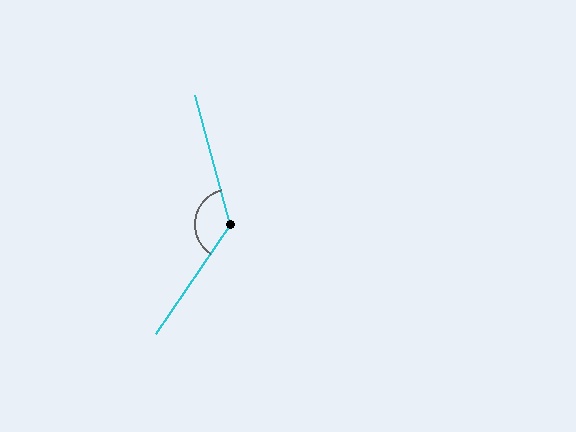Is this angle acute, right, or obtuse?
It is obtuse.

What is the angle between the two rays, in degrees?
Approximately 131 degrees.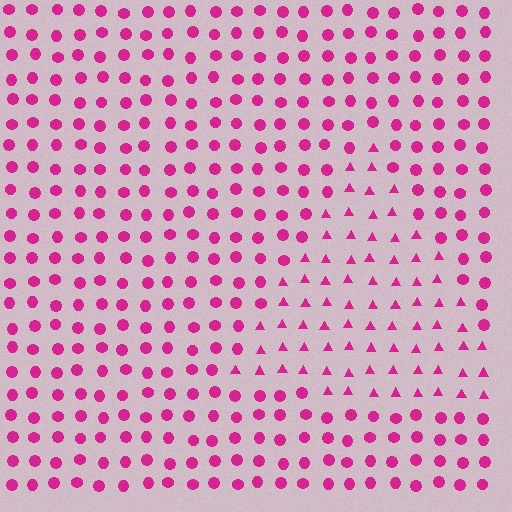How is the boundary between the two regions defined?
The boundary is defined by a change in element shape: triangles inside vs. circles outside. All elements share the same color and spacing.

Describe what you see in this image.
The image is filled with small magenta elements arranged in a uniform grid. A triangle-shaped region contains triangles, while the surrounding area contains circles. The boundary is defined purely by the change in element shape.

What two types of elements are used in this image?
The image uses triangles inside the triangle region and circles outside it.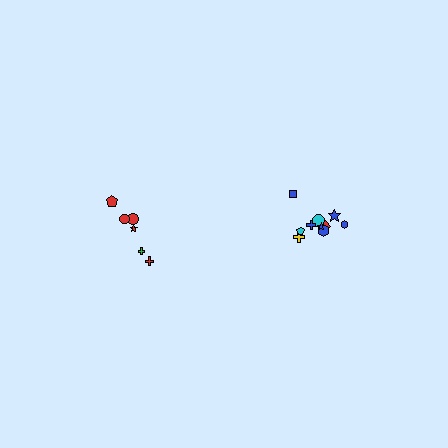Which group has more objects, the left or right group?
The right group.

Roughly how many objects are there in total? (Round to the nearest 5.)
Roughly 15 objects in total.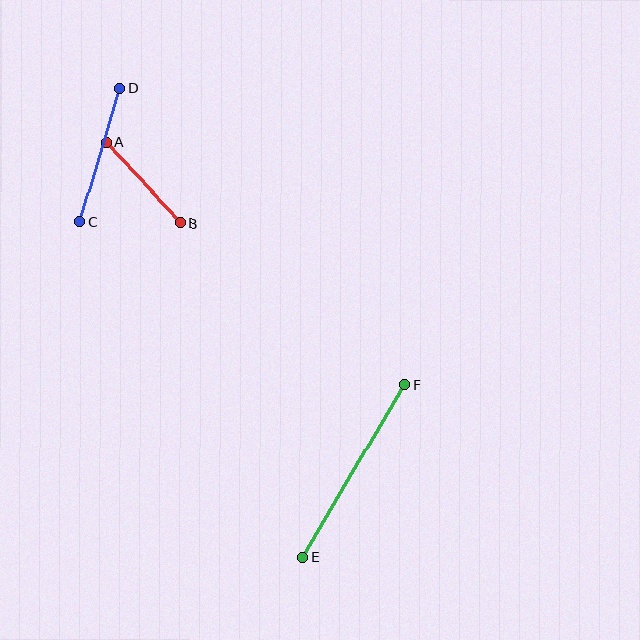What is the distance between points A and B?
The distance is approximately 110 pixels.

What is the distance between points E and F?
The distance is approximately 200 pixels.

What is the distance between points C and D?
The distance is approximately 139 pixels.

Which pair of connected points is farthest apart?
Points E and F are farthest apart.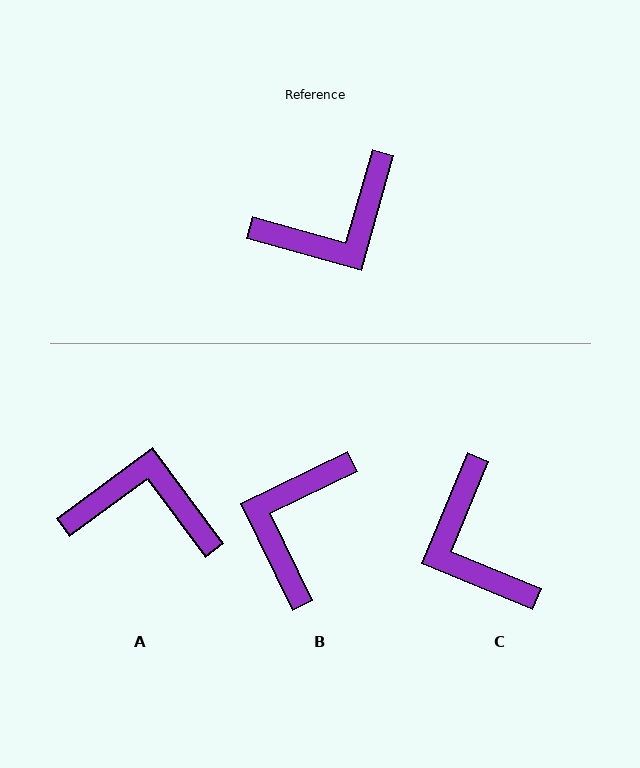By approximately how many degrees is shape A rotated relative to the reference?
Approximately 142 degrees counter-clockwise.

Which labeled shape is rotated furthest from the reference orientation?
A, about 142 degrees away.